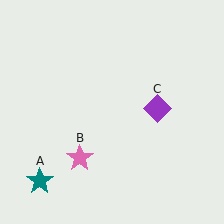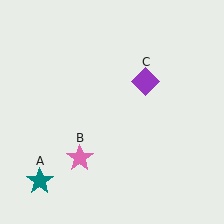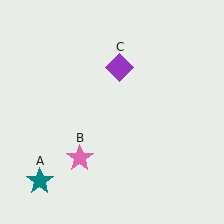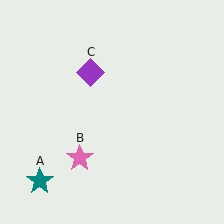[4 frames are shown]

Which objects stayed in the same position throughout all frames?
Teal star (object A) and pink star (object B) remained stationary.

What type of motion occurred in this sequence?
The purple diamond (object C) rotated counterclockwise around the center of the scene.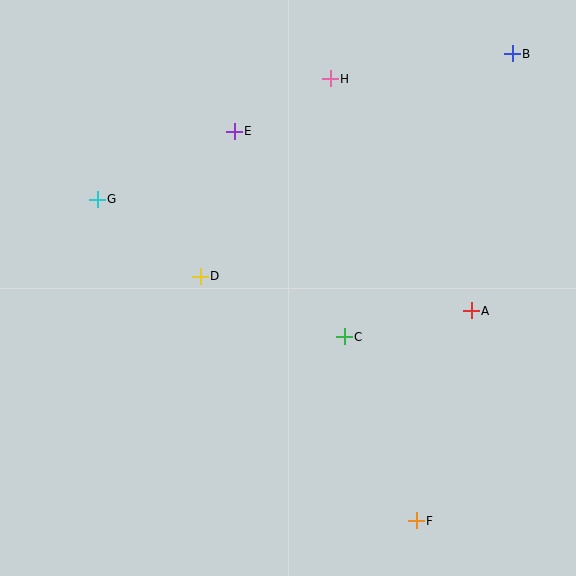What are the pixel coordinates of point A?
Point A is at (471, 311).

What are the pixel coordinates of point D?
Point D is at (200, 276).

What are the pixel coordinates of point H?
Point H is at (330, 79).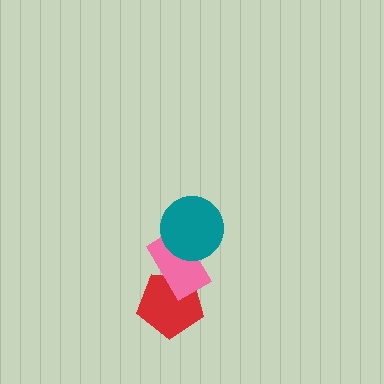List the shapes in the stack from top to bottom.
From top to bottom: the teal circle, the pink rectangle, the red pentagon.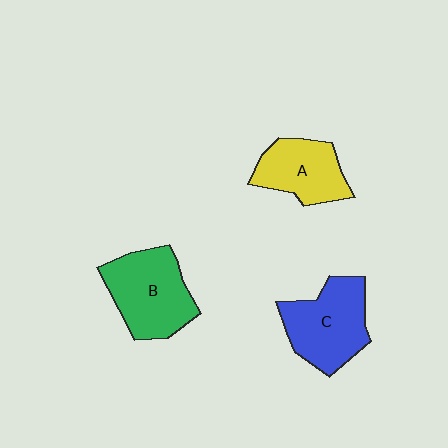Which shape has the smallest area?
Shape A (yellow).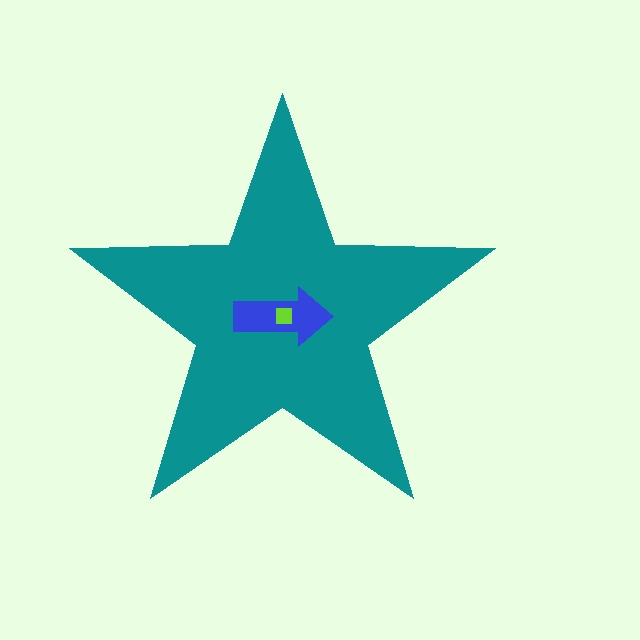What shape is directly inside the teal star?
The blue arrow.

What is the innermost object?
The lime square.